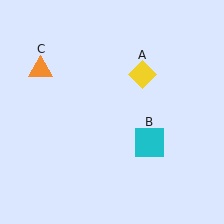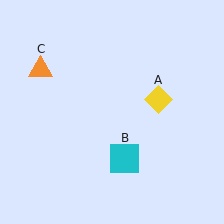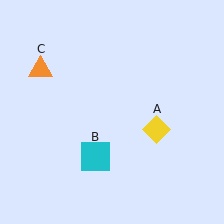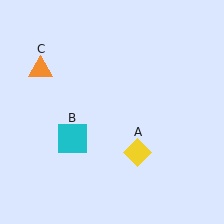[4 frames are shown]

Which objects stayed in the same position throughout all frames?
Orange triangle (object C) remained stationary.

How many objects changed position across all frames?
2 objects changed position: yellow diamond (object A), cyan square (object B).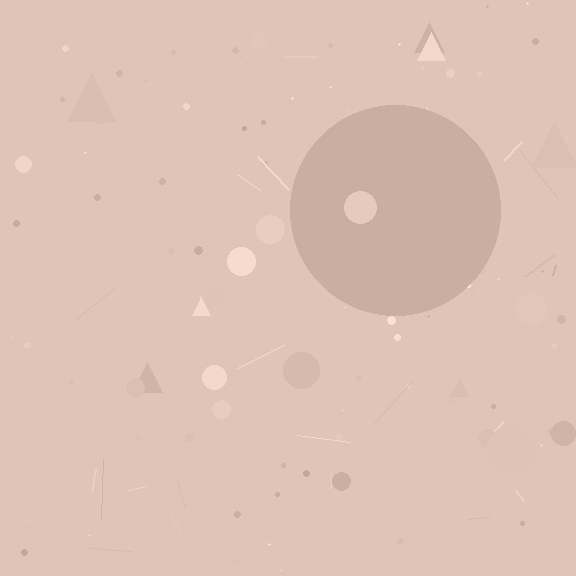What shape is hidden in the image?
A circle is hidden in the image.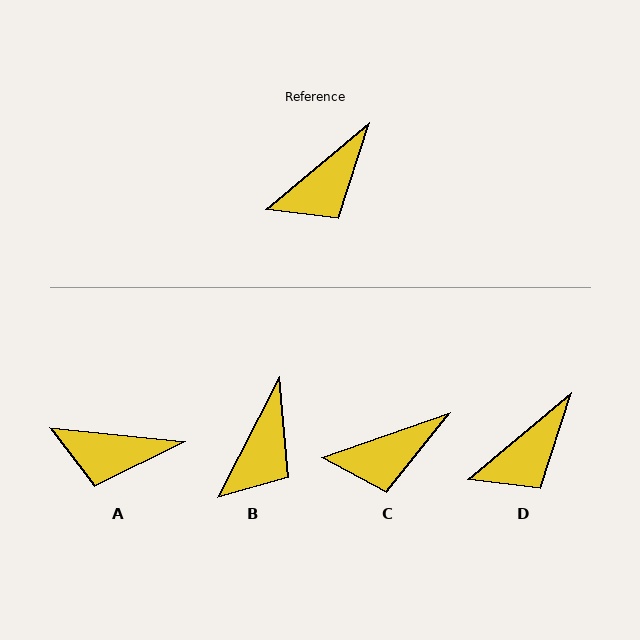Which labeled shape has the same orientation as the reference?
D.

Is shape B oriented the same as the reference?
No, it is off by about 23 degrees.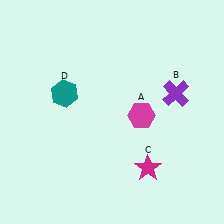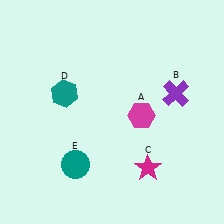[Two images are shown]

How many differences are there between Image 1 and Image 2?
There is 1 difference between the two images.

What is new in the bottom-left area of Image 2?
A teal circle (E) was added in the bottom-left area of Image 2.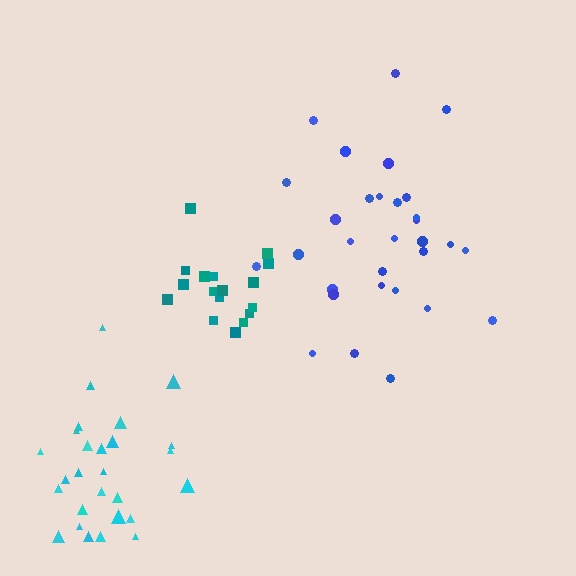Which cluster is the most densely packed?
Teal.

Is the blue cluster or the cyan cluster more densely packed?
Cyan.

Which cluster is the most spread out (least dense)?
Blue.